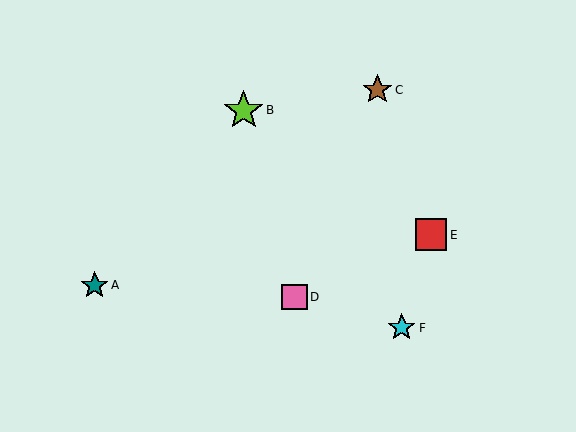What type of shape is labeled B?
Shape B is a lime star.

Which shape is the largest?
The lime star (labeled B) is the largest.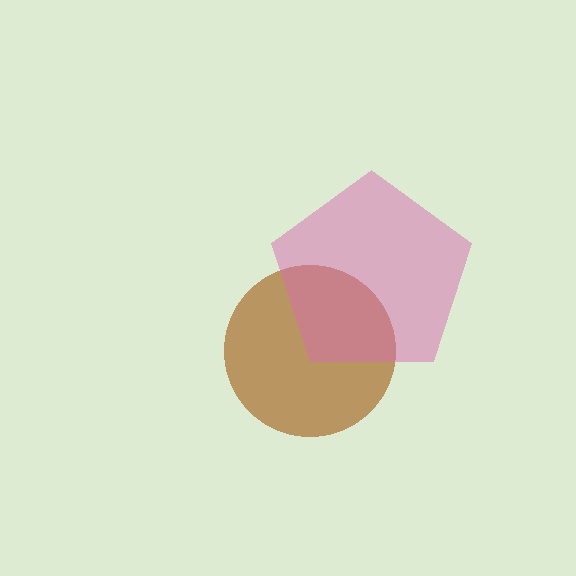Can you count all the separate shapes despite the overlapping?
Yes, there are 2 separate shapes.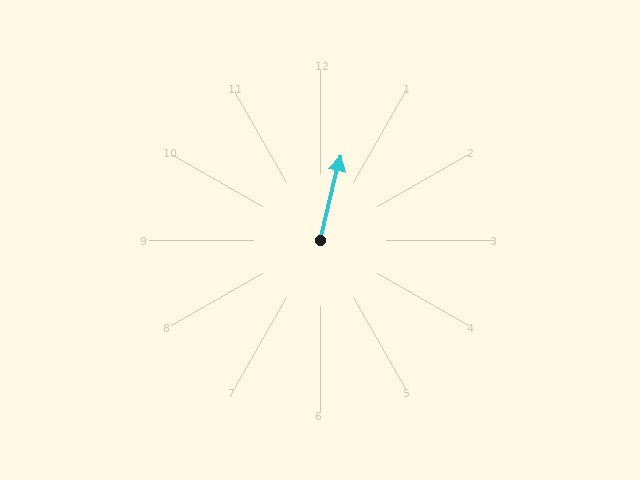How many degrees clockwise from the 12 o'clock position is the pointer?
Approximately 14 degrees.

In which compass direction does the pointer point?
North.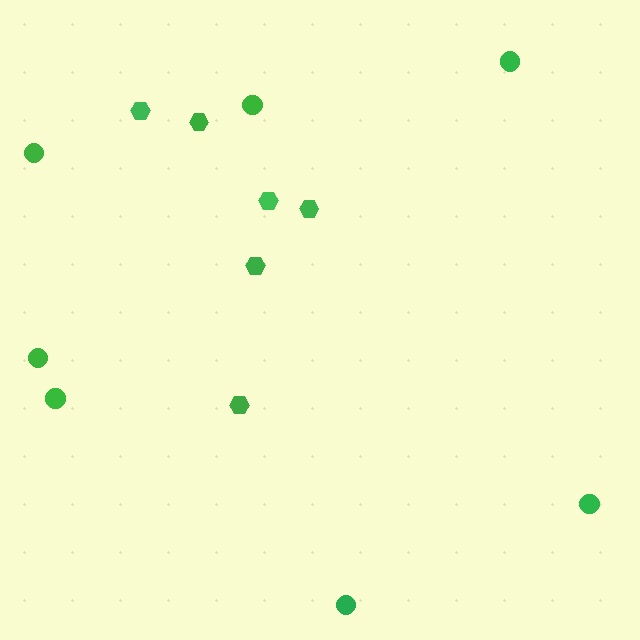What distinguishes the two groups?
There are 2 groups: one group of hexagons (6) and one group of circles (7).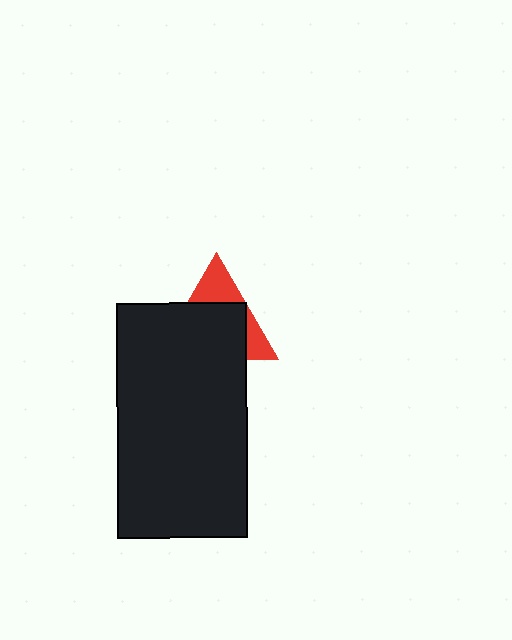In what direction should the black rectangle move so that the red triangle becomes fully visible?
The black rectangle should move down. That is the shortest direction to clear the overlap and leave the red triangle fully visible.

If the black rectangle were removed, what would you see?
You would see the complete red triangle.